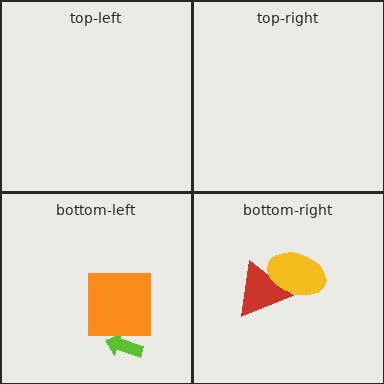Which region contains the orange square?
The bottom-left region.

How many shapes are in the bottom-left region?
2.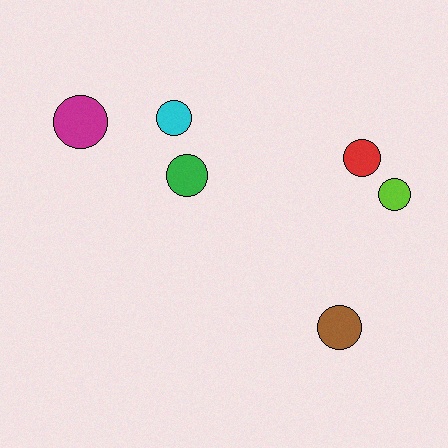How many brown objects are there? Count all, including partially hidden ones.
There is 1 brown object.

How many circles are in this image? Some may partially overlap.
There are 6 circles.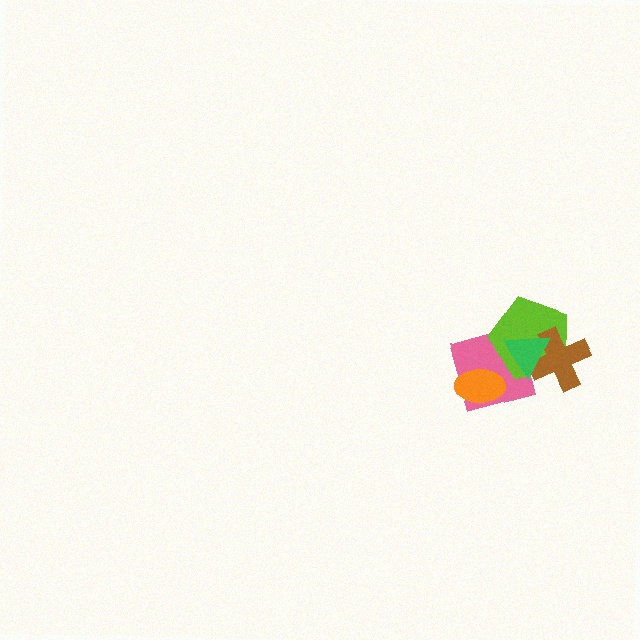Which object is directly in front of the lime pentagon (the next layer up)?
The brown cross is directly in front of the lime pentagon.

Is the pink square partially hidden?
Yes, it is partially covered by another shape.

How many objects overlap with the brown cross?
2 objects overlap with the brown cross.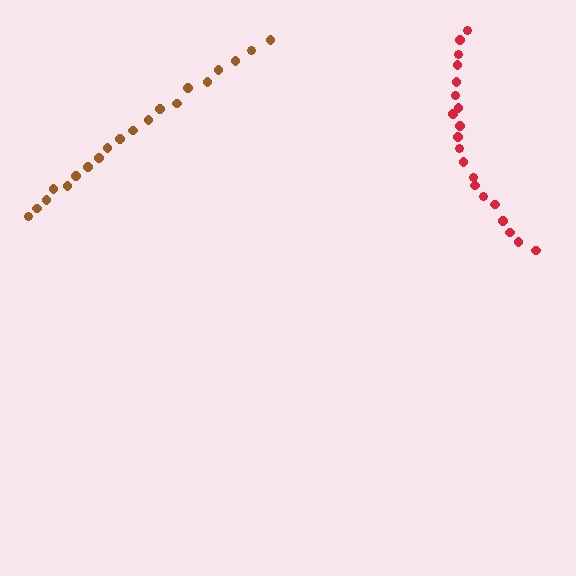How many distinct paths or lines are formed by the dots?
There are 2 distinct paths.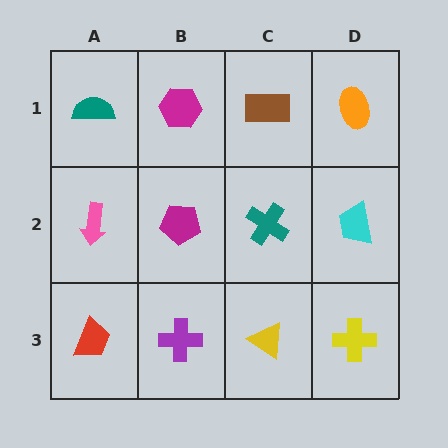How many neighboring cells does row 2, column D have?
3.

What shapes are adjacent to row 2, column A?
A teal semicircle (row 1, column A), a red trapezoid (row 3, column A), a magenta pentagon (row 2, column B).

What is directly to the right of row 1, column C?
An orange ellipse.